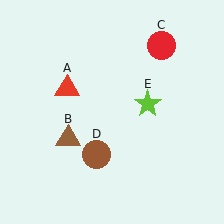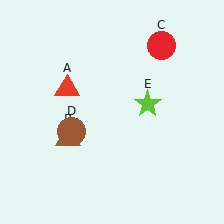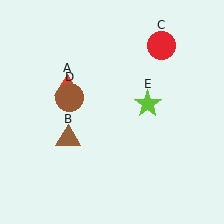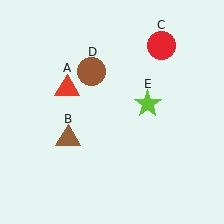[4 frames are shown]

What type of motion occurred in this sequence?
The brown circle (object D) rotated clockwise around the center of the scene.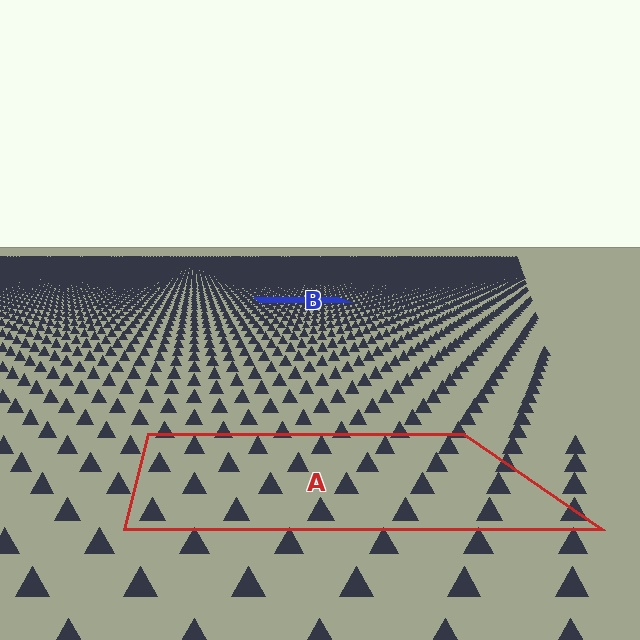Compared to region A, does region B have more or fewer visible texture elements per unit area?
Region B has more texture elements per unit area — they are packed more densely because it is farther away.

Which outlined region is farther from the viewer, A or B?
Region B is farther from the viewer — the texture elements inside it appear smaller and more densely packed.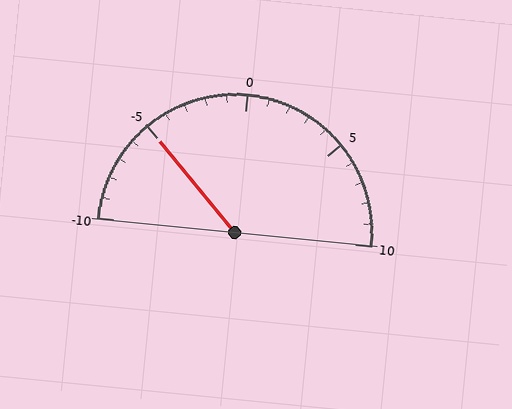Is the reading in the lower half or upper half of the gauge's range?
The reading is in the lower half of the range (-10 to 10).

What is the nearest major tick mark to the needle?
The nearest major tick mark is -5.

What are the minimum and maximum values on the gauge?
The gauge ranges from -10 to 10.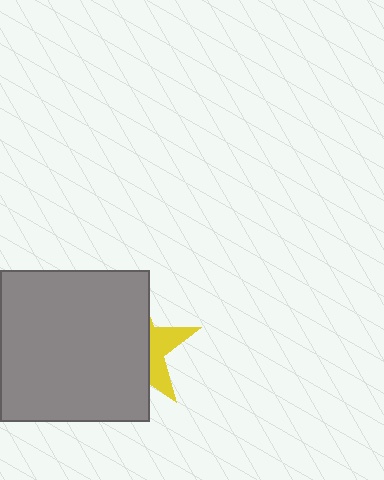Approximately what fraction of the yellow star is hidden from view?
Roughly 68% of the yellow star is hidden behind the gray square.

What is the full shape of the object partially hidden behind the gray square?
The partially hidden object is a yellow star.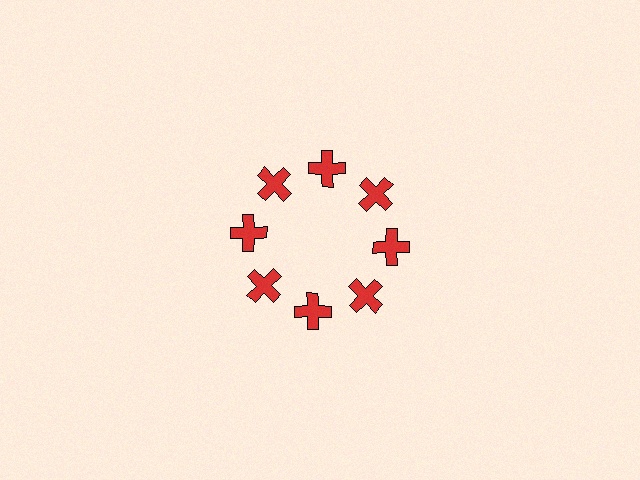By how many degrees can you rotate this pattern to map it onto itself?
The pattern maps onto itself every 45 degrees of rotation.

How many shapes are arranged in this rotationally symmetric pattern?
There are 8 shapes, arranged in 8 groups of 1.